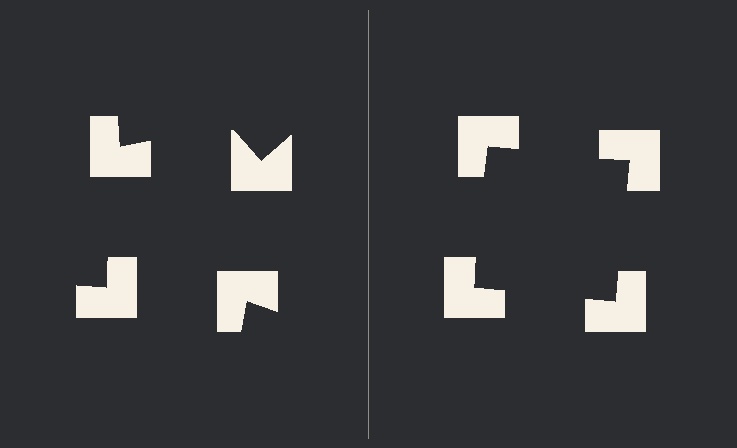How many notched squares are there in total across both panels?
8 — 4 on each side.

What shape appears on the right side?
An illusory square.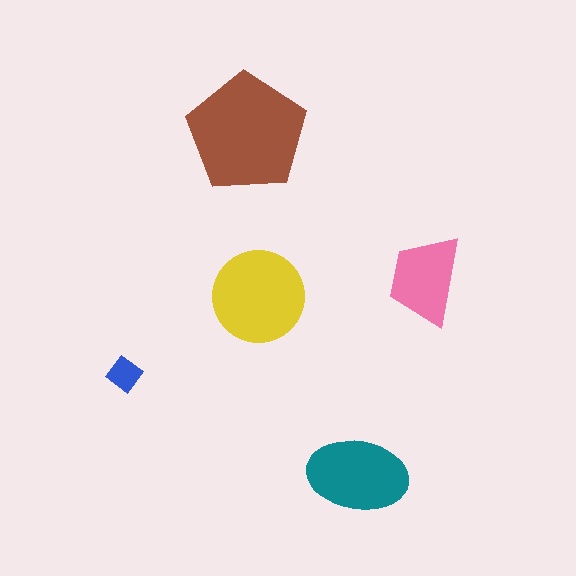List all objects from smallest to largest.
The blue diamond, the pink trapezoid, the teal ellipse, the yellow circle, the brown pentagon.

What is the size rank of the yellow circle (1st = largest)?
2nd.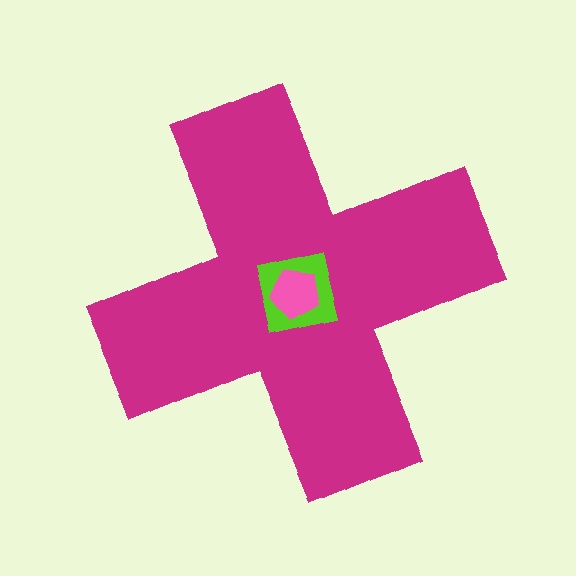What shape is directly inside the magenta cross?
The lime square.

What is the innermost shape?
The pink pentagon.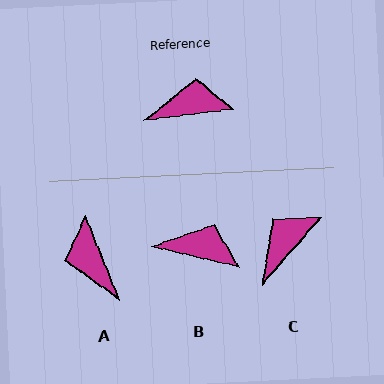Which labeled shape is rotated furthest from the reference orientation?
A, about 105 degrees away.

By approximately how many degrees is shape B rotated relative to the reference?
Approximately 20 degrees clockwise.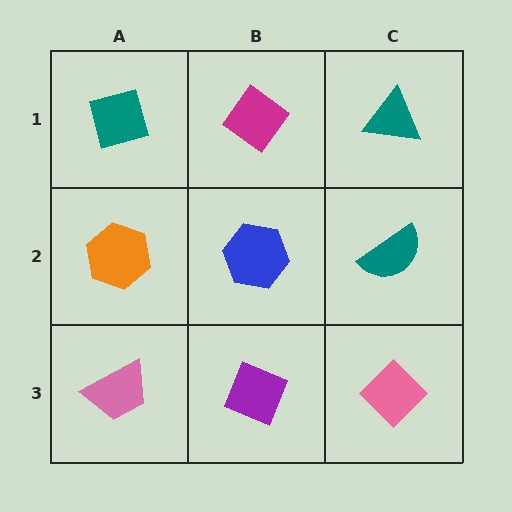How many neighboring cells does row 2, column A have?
3.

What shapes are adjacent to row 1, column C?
A teal semicircle (row 2, column C), a magenta diamond (row 1, column B).